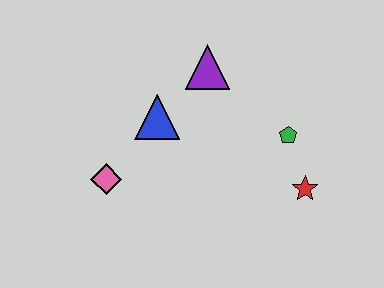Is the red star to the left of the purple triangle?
No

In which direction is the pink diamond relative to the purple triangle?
The pink diamond is below the purple triangle.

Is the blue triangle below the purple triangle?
Yes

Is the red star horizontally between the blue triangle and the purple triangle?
No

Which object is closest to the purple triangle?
The blue triangle is closest to the purple triangle.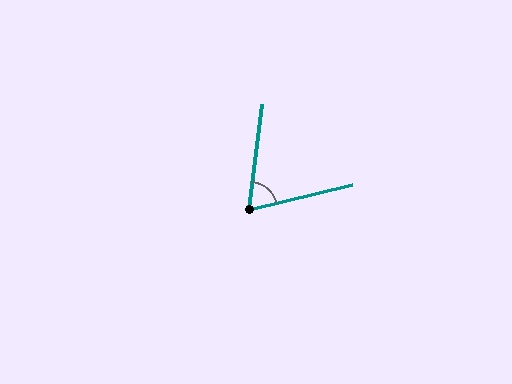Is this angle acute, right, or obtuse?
It is acute.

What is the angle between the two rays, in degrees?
Approximately 69 degrees.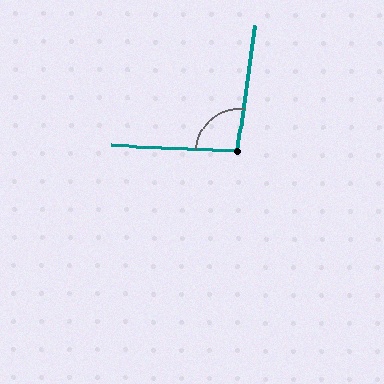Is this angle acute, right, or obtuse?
It is obtuse.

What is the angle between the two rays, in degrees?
Approximately 95 degrees.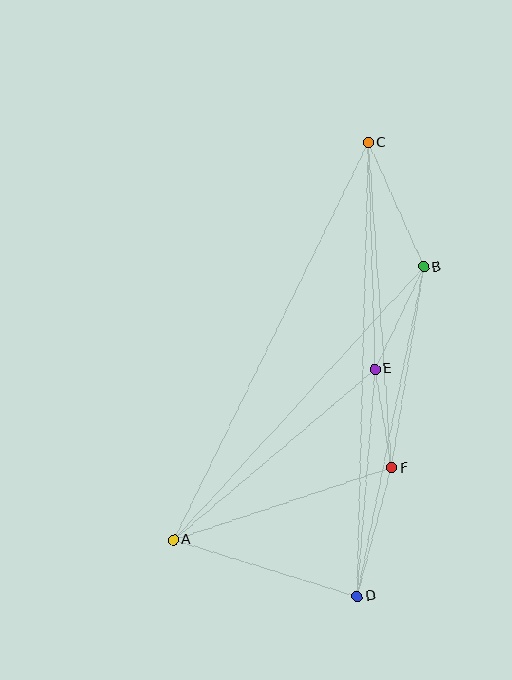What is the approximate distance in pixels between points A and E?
The distance between A and E is approximately 264 pixels.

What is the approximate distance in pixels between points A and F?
The distance between A and F is approximately 230 pixels.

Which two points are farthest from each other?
Points C and D are farthest from each other.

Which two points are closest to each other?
Points E and F are closest to each other.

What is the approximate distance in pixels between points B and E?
The distance between B and E is approximately 114 pixels.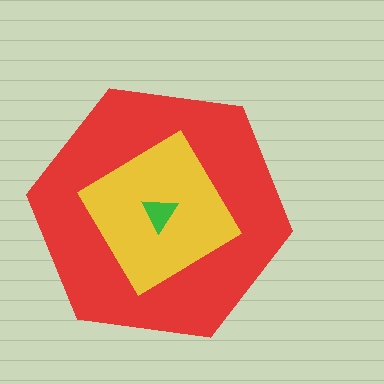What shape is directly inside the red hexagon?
The yellow diamond.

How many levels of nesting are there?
3.